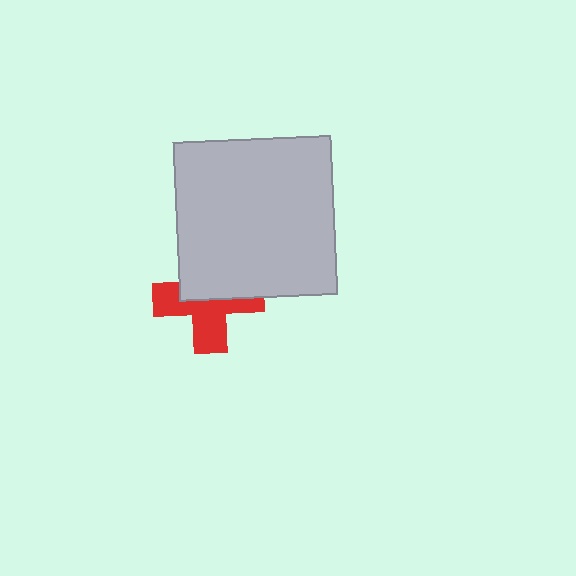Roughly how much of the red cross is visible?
About half of it is visible (roughly 53%).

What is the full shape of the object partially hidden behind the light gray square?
The partially hidden object is a red cross.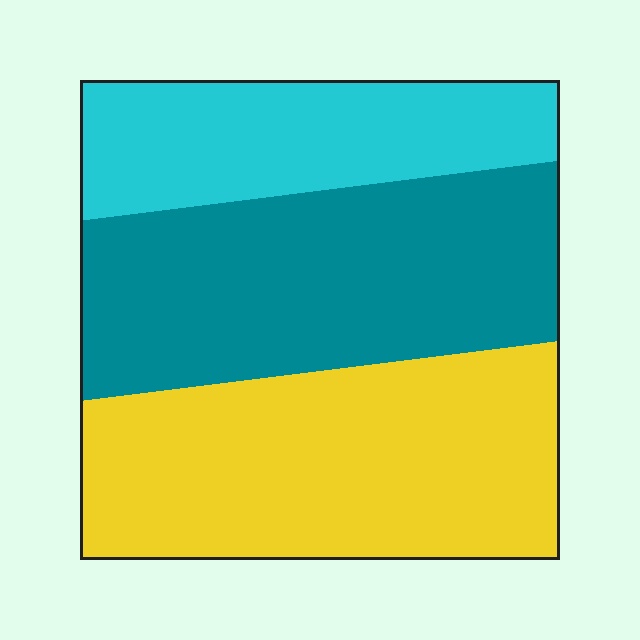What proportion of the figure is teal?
Teal takes up about three eighths (3/8) of the figure.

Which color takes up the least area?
Cyan, at roughly 25%.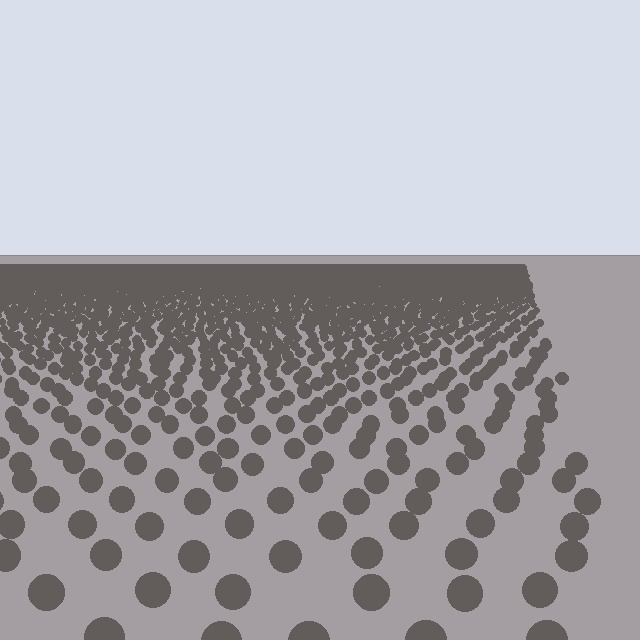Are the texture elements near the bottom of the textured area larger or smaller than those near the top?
Larger. Near the bottom, elements are closer to the viewer and appear at a bigger on-screen size.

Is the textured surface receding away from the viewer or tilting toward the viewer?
The surface is receding away from the viewer. Texture elements get smaller and denser toward the top.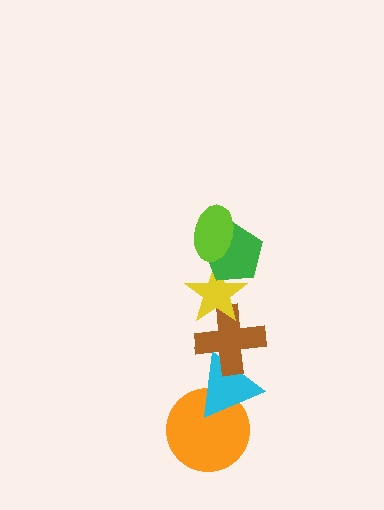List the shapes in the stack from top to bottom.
From top to bottom: the lime ellipse, the green pentagon, the yellow star, the brown cross, the cyan triangle, the orange circle.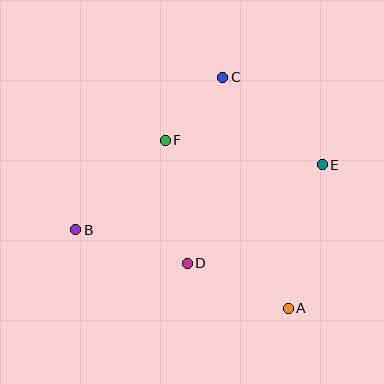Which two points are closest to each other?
Points C and F are closest to each other.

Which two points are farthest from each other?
Points B and E are farthest from each other.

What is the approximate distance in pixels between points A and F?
The distance between A and F is approximately 208 pixels.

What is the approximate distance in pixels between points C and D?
The distance between C and D is approximately 189 pixels.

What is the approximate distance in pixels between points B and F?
The distance between B and F is approximately 126 pixels.